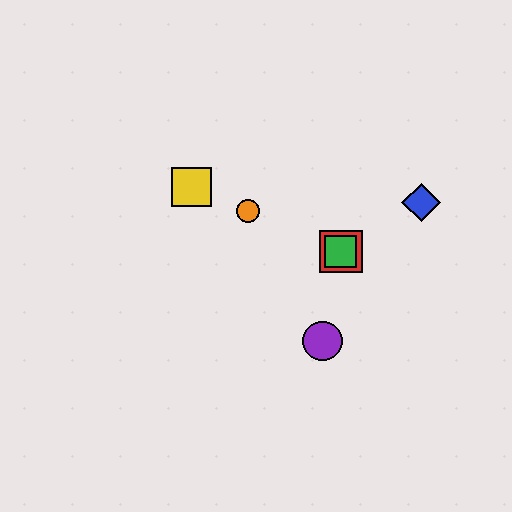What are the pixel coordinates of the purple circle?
The purple circle is at (323, 341).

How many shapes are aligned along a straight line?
4 shapes (the red square, the green square, the yellow square, the orange circle) are aligned along a straight line.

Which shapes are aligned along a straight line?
The red square, the green square, the yellow square, the orange circle are aligned along a straight line.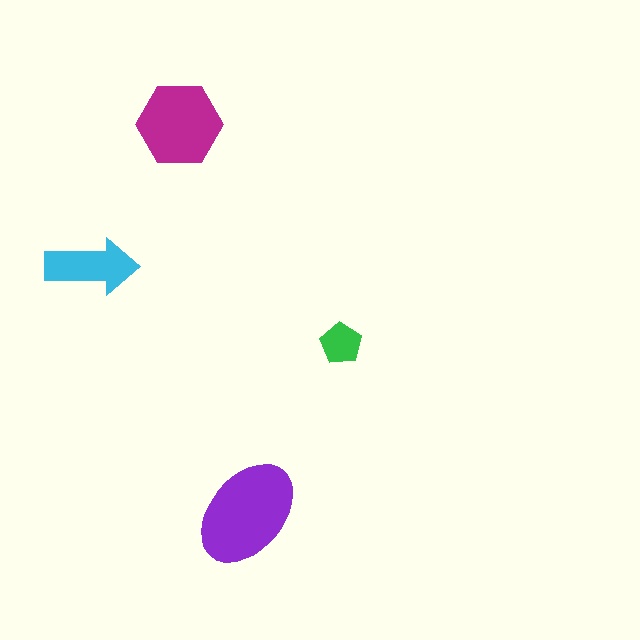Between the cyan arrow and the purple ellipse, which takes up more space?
The purple ellipse.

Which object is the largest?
The purple ellipse.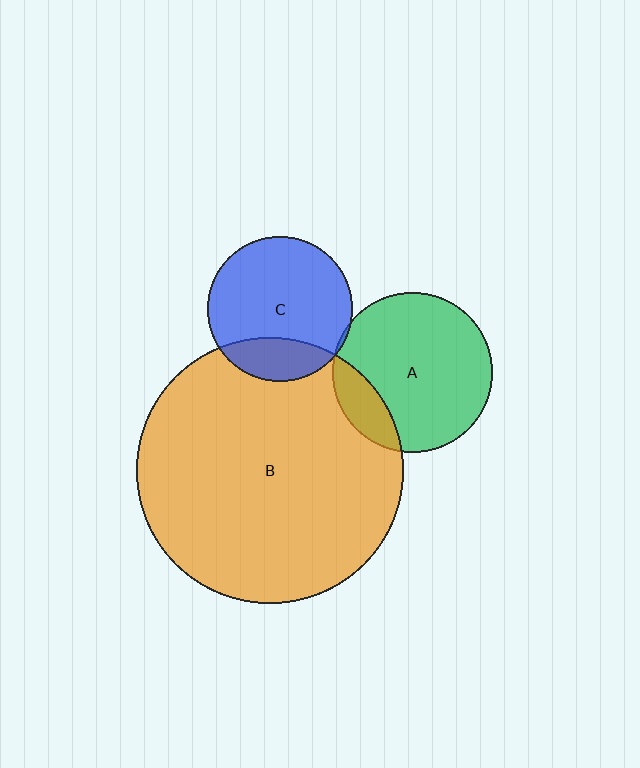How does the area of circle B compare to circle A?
Approximately 2.8 times.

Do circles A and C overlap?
Yes.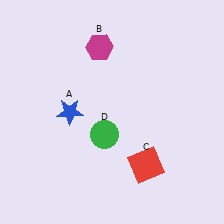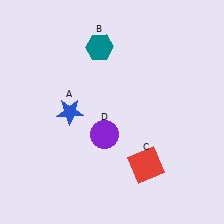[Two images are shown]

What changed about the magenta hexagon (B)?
In Image 1, B is magenta. In Image 2, it changed to teal.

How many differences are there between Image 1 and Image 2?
There are 2 differences between the two images.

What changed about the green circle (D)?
In Image 1, D is green. In Image 2, it changed to purple.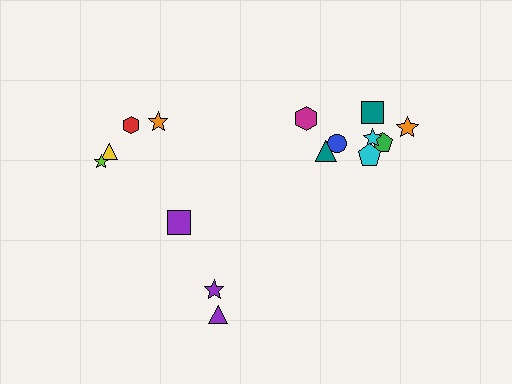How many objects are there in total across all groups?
There are 15 objects.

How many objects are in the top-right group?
There are 8 objects.